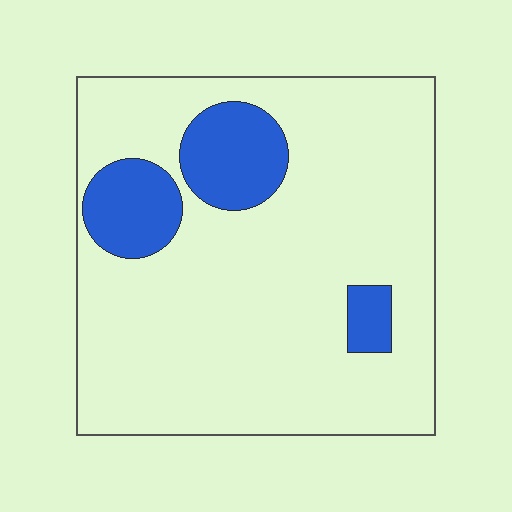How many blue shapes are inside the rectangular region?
3.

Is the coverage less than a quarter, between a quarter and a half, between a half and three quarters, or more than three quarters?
Less than a quarter.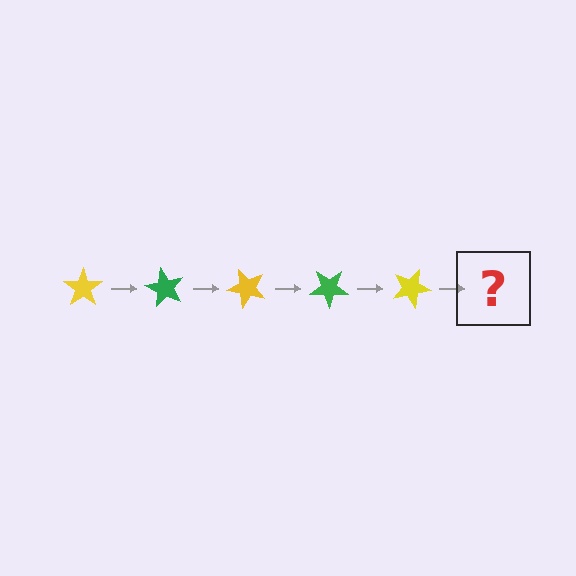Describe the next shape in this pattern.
It should be a green star, rotated 300 degrees from the start.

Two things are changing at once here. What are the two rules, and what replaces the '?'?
The two rules are that it rotates 60 degrees each step and the color cycles through yellow and green. The '?' should be a green star, rotated 300 degrees from the start.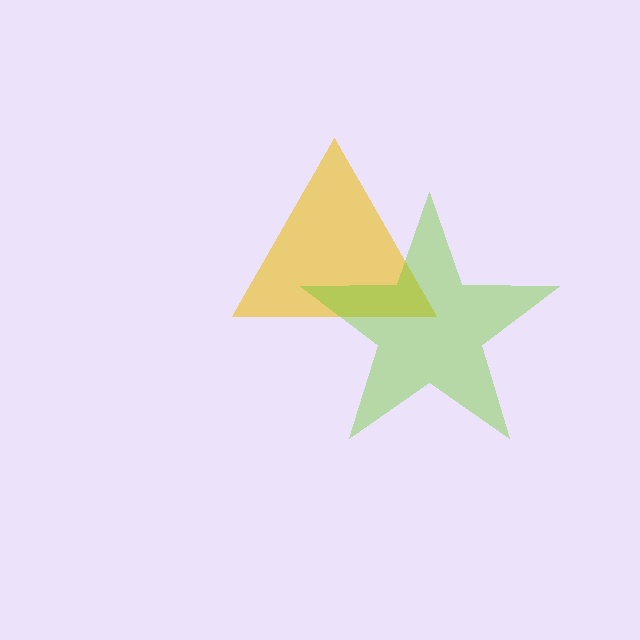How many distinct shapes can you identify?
There are 2 distinct shapes: a yellow triangle, a lime star.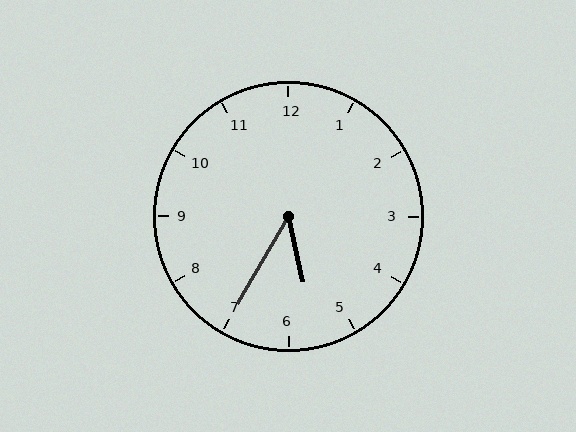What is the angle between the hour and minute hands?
Approximately 42 degrees.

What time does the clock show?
5:35.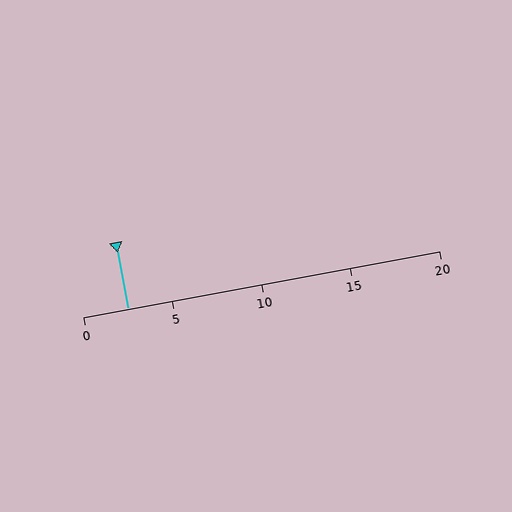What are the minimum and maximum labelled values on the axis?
The axis runs from 0 to 20.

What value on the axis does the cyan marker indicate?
The marker indicates approximately 2.5.